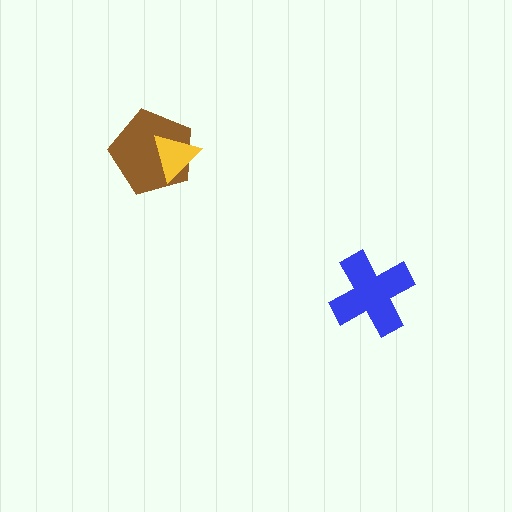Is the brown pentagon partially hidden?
Yes, it is partially covered by another shape.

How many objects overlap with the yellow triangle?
1 object overlaps with the yellow triangle.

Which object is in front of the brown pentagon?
The yellow triangle is in front of the brown pentagon.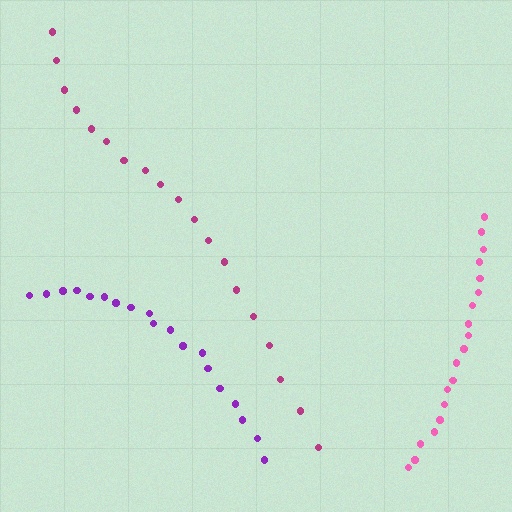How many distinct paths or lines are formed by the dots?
There are 3 distinct paths.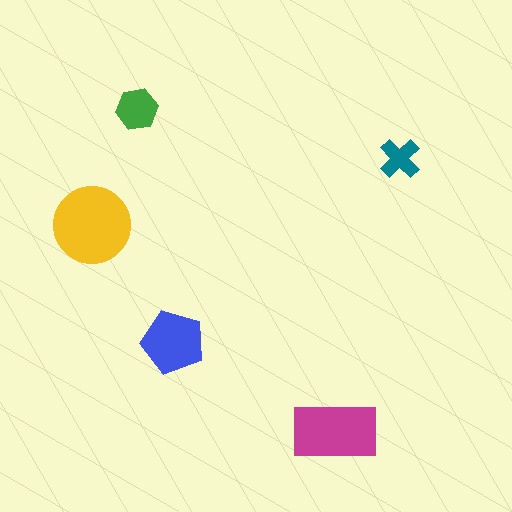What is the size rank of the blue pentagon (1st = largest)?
3rd.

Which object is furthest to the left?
The yellow circle is leftmost.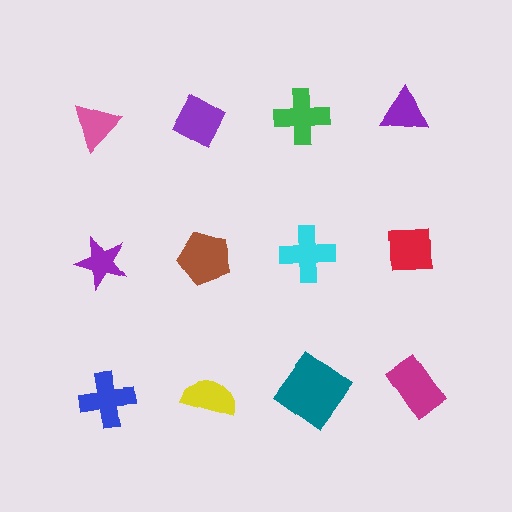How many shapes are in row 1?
4 shapes.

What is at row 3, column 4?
A magenta rectangle.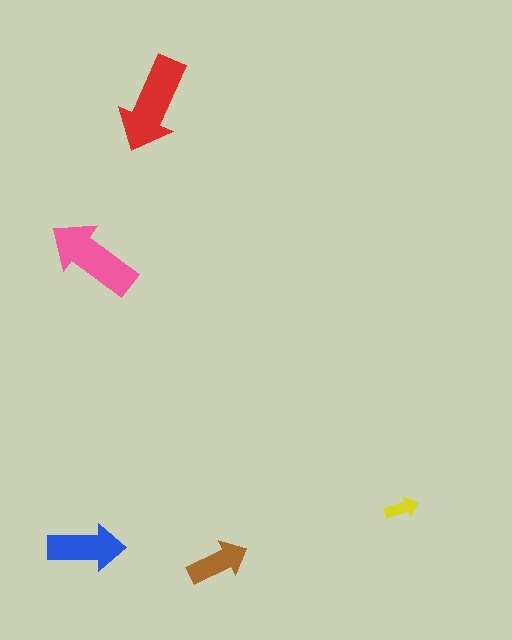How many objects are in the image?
There are 5 objects in the image.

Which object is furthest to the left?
The blue arrow is leftmost.